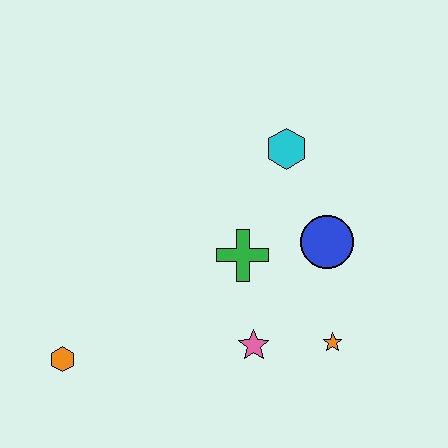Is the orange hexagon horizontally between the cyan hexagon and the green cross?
No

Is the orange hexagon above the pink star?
No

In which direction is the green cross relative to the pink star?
The green cross is above the pink star.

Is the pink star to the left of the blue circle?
Yes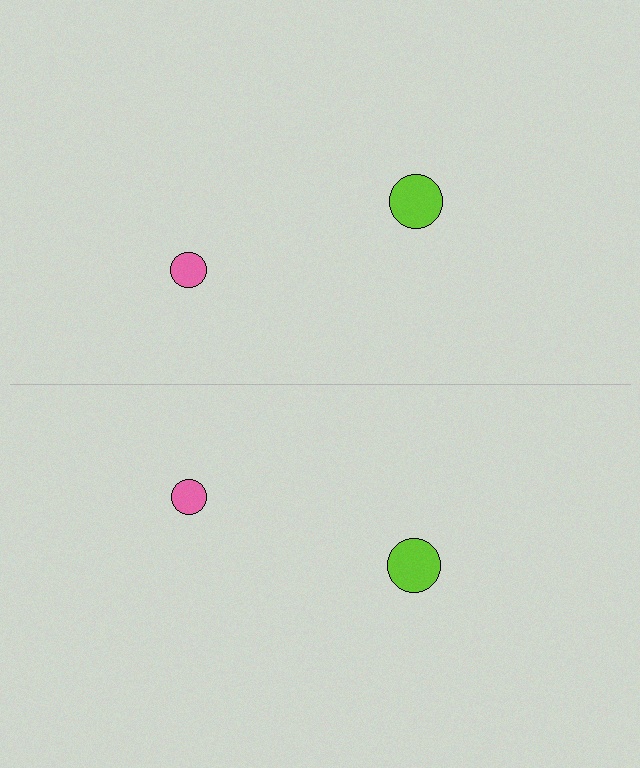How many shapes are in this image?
There are 4 shapes in this image.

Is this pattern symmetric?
Yes, this pattern has bilateral (reflection) symmetry.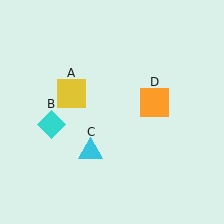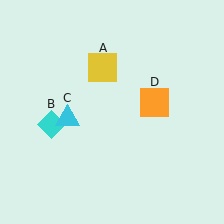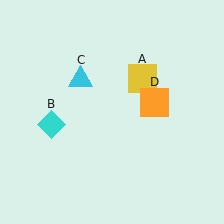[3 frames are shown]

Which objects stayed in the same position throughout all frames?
Cyan diamond (object B) and orange square (object D) remained stationary.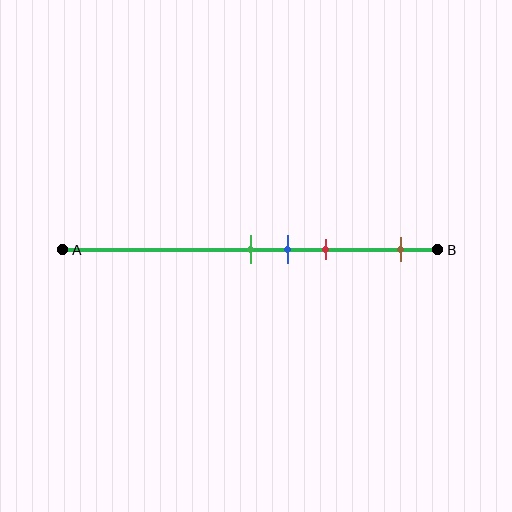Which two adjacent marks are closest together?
The green and blue marks are the closest adjacent pair.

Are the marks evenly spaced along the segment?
No, the marks are not evenly spaced.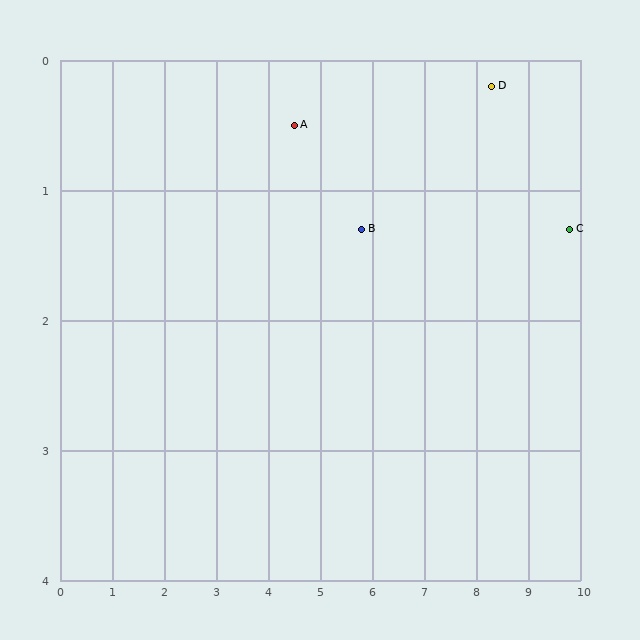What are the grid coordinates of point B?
Point B is at approximately (5.8, 1.3).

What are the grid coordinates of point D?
Point D is at approximately (8.3, 0.2).